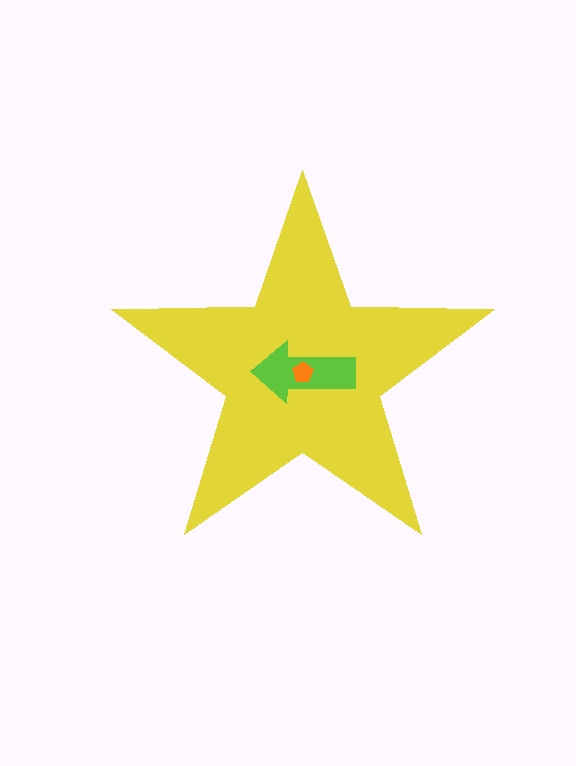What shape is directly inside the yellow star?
The lime arrow.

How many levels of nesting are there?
3.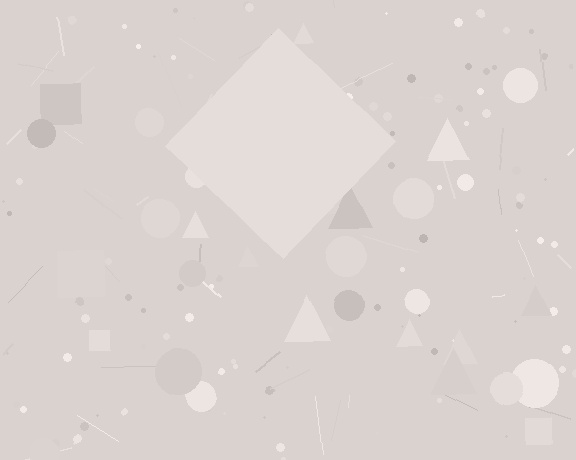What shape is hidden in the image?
A diamond is hidden in the image.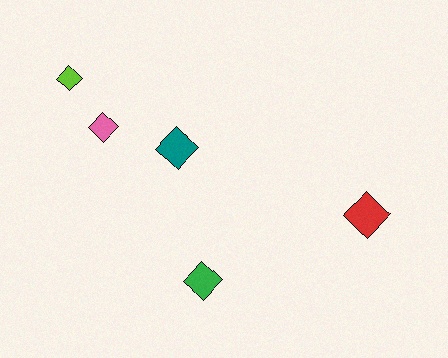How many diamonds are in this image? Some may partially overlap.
There are 5 diamonds.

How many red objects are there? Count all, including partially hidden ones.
There is 1 red object.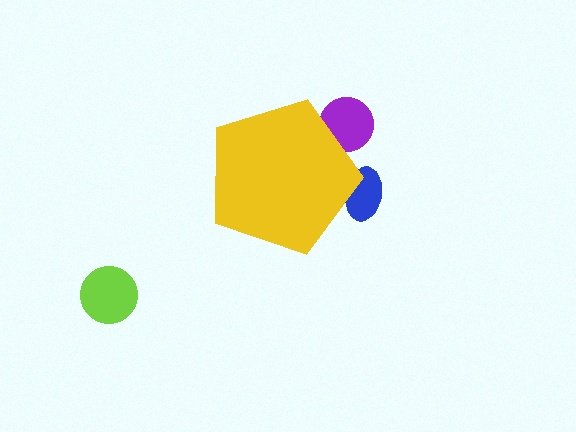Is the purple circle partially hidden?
Yes, the purple circle is partially hidden behind the yellow pentagon.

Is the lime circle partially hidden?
No, the lime circle is fully visible.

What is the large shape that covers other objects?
A yellow pentagon.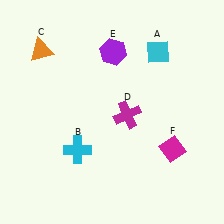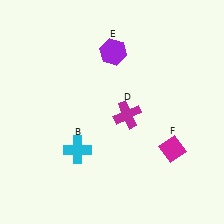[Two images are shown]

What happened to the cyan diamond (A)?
The cyan diamond (A) was removed in Image 2. It was in the top-right area of Image 1.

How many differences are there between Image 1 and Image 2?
There are 2 differences between the two images.